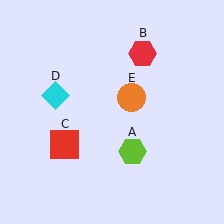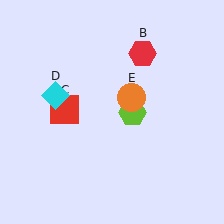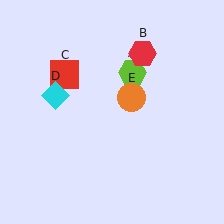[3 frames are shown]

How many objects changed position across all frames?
2 objects changed position: lime hexagon (object A), red square (object C).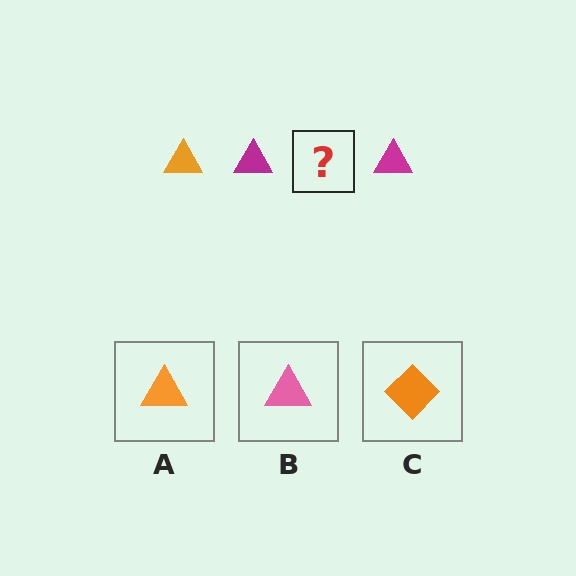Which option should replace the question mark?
Option A.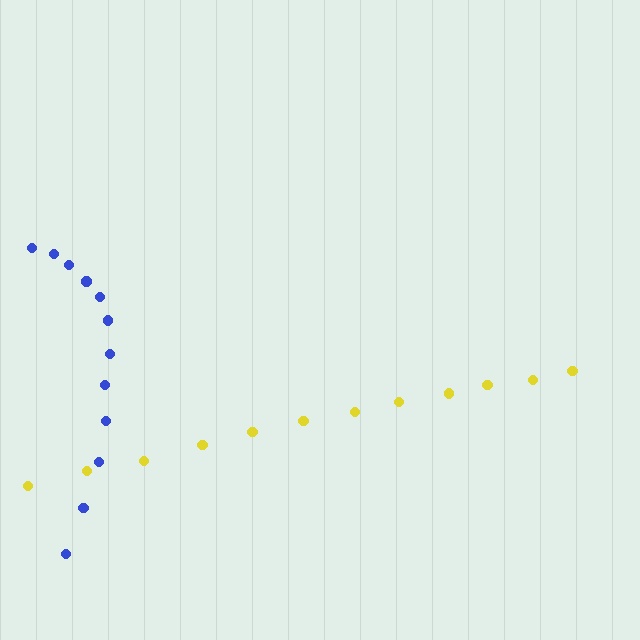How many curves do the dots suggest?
There are 2 distinct paths.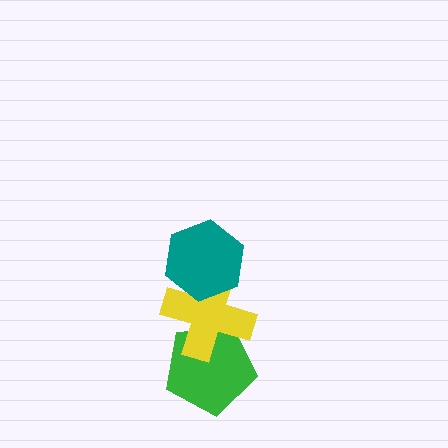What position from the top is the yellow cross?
The yellow cross is 2nd from the top.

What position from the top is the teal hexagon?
The teal hexagon is 1st from the top.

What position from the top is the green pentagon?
The green pentagon is 3rd from the top.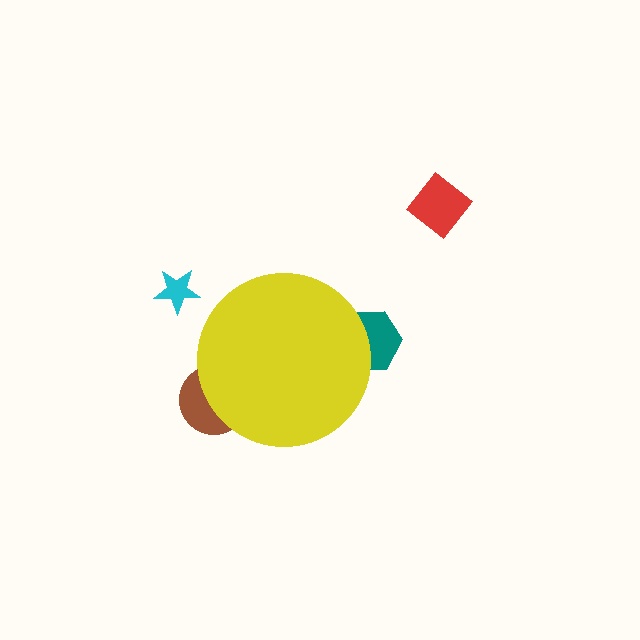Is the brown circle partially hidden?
Yes, the brown circle is partially hidden behind the yellow circle.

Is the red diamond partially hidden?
No, the red diamond is fully visible.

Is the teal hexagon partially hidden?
Yes, the teal hexagon is partially hidden behind the yellow circle.